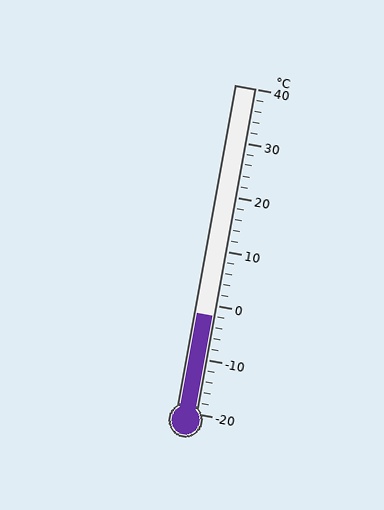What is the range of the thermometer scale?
The thermometer scale ranges from -20°C to 40°C.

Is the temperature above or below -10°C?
The temperature is above -10°C.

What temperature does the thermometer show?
The thermometer shows approximately -2°C.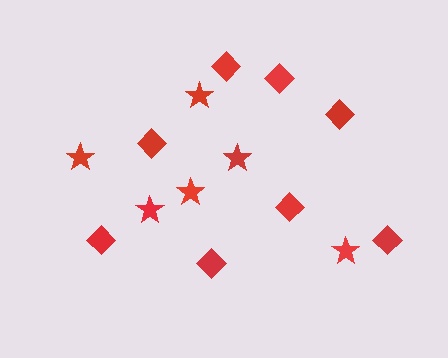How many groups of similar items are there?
There are 2 groups: one group of stars (6) and one group of diamonds (8).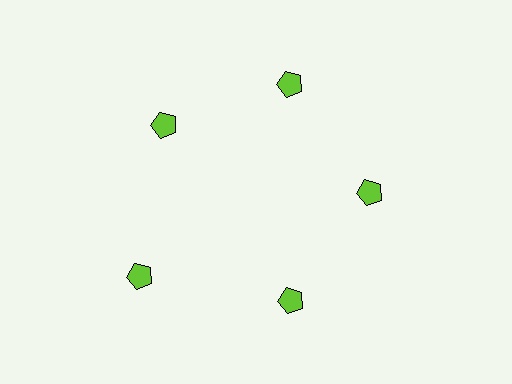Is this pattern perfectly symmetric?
No. The 5 lime pentagons are arranged in a ring, but one element near the 8 o'clock position is pushed outward from the center, breaking the 5-fold rotational symmetry.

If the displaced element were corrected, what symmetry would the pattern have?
It would have 5-fold rotational symmetry — the pattern would map onto itself every 72 degrees.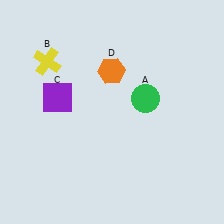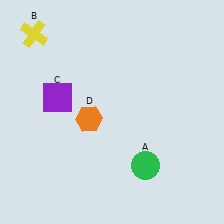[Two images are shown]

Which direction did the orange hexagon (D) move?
The orange hexagon (D) moved down.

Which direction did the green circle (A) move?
The green circle (A) moved down.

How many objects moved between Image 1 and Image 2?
3 objects moved between the two images.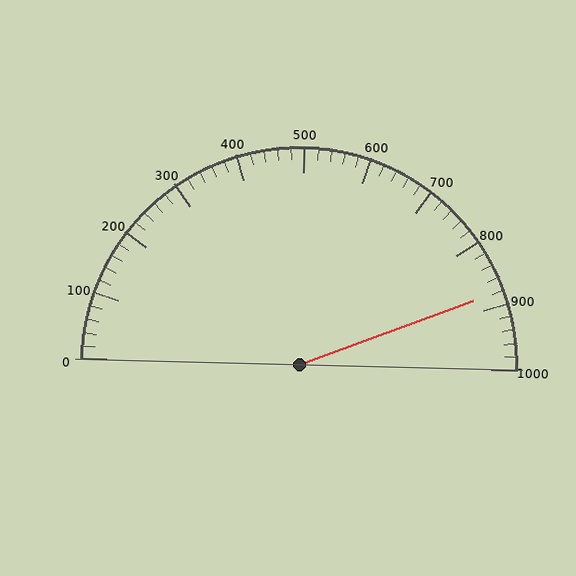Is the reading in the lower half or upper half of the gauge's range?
The reading is in the upper half of the range (0 to 1000).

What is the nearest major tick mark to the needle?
The nearest major tick mark is 900.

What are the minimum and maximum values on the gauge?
The gauge ranges from 0 to 1000.